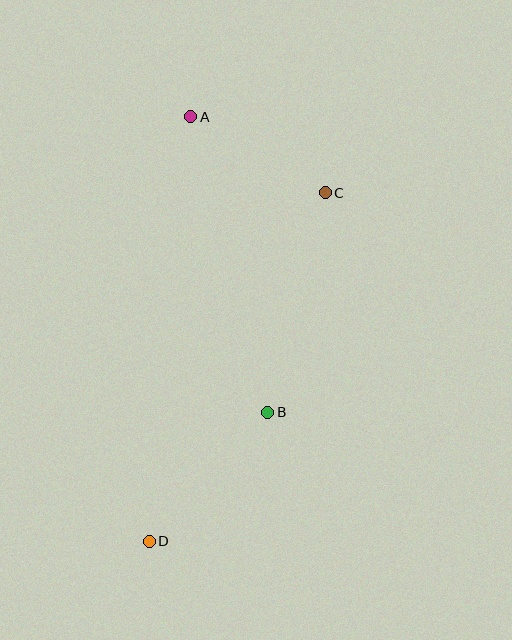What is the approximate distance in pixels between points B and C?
The distance between B and C is approximately 227 pixels.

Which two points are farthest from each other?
Points A and D are farthest from each other.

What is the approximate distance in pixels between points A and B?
The distance between A and B is approximately 305 pixels.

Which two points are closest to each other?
Points A and C are closest to each other.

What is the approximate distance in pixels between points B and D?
The distance between B and D is approximately 175 pixels.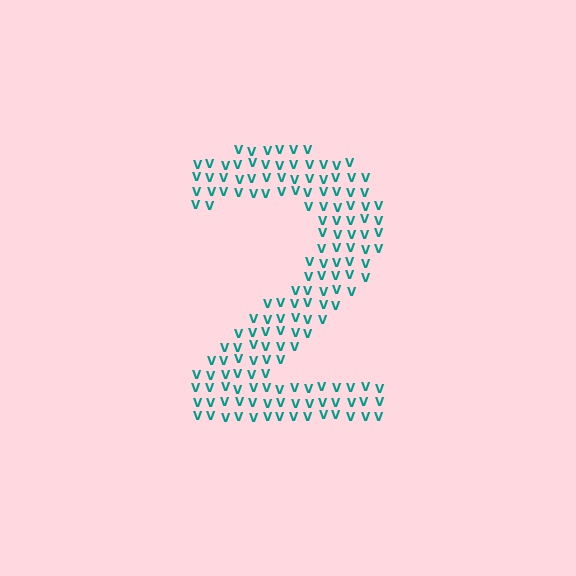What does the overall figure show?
The overall figure shows the digit 2.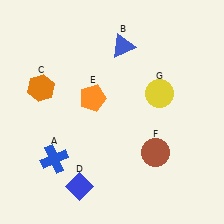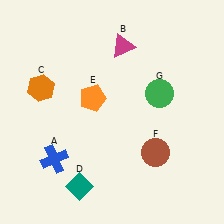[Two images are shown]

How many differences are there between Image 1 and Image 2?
There are 3 differences between the two images.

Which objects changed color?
B changed from blue to magenta. D changed from blue to teal. G changed from yellow to green.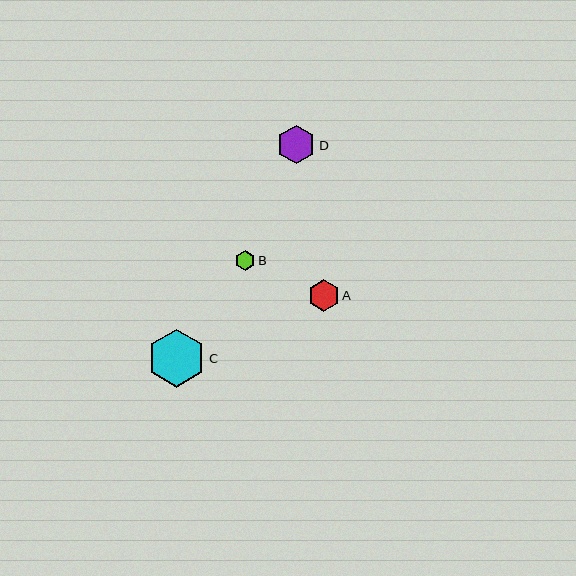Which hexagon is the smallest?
Hexagon B is the smallest with a size of approximately 20 pixels.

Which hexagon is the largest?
Hexagon C is the largest with a size of approximately 58 pixels.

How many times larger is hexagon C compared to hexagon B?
Hexagon C is approximately 2.9 times the size of hexagon B.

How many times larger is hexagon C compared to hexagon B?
Hexagon C is approximately 2.9 times the size of hexagon B.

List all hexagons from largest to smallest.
From largest to smallest: C, D, A, B.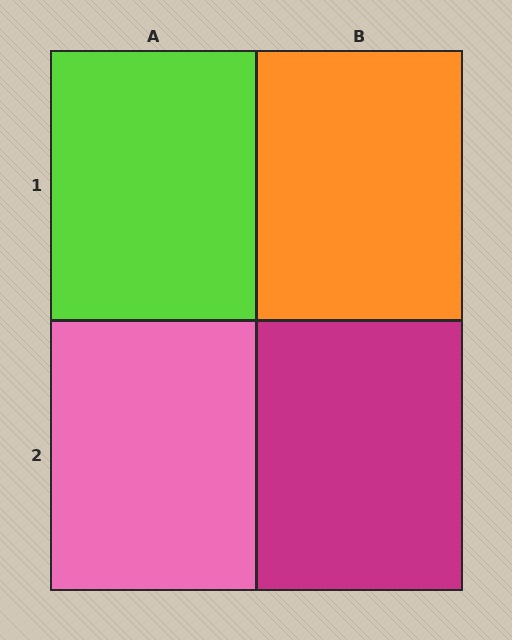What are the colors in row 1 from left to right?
Lime, orange.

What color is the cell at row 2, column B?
Magenta.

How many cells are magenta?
1 cell is magenta.